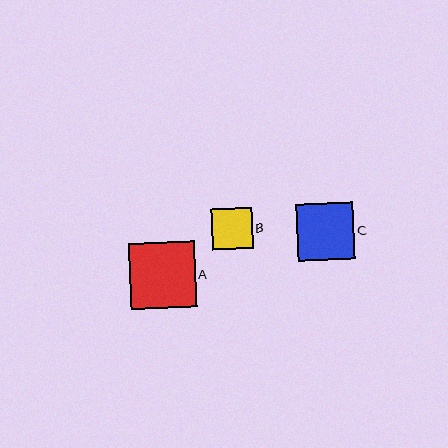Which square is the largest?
Square A is the largest with a size of approximately 66 pixels.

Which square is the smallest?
Square B is the smallest with a size of approximately 41 pixels.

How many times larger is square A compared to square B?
Square A is approximately 1.6 times the size of square B.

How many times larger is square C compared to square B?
Square C is approximately 1.4 times the size of square B.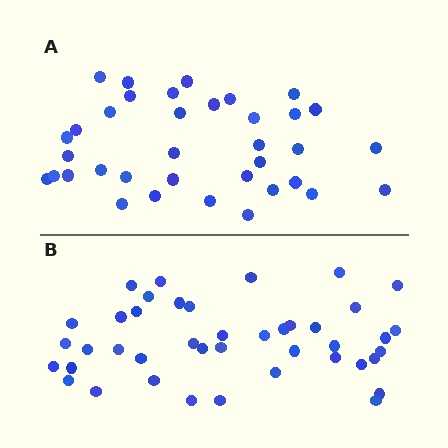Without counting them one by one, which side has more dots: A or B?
Region B (the bottom region) has more dots.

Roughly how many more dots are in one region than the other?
Region B has about 6 more dots than region A.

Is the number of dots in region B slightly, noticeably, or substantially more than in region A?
Region B has only slightly more — the two regions are fairly close. The ratio is roughly 1.2 to 1.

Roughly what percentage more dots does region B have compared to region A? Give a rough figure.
About 15% more.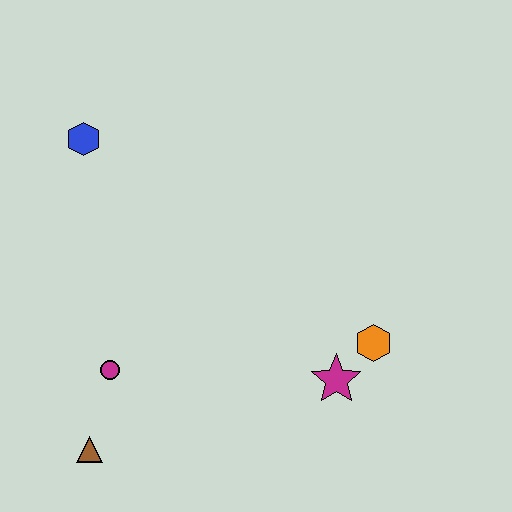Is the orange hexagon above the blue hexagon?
No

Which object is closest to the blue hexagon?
The magenta circle is closest to the blue hexagon.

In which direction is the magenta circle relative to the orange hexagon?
The magenta circle is to the left of the orange hexagon.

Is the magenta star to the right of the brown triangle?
Yes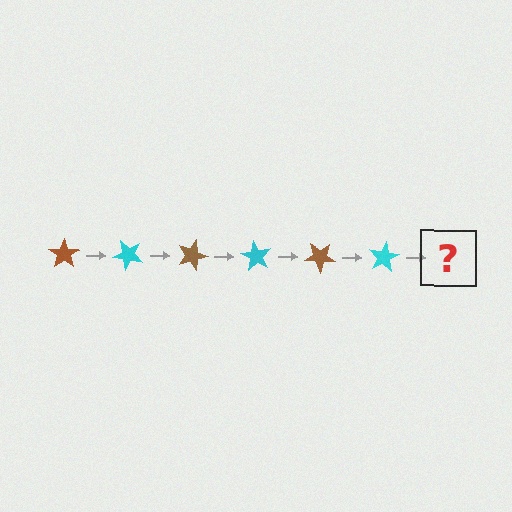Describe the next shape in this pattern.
It should be a brown star, rotated 270 degrees from the start.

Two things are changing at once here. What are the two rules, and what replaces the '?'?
The two rules are that it rotates 45 degrees each step and the color cycles through brown and cyan. The '?' should be a brown star, rotated 270 degrees from the start.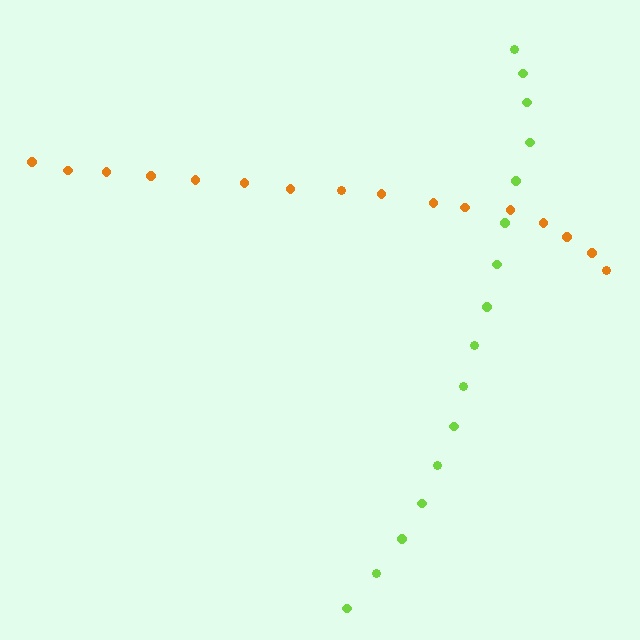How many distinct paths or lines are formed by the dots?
There are 2 distinct paths.